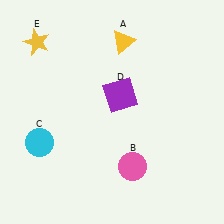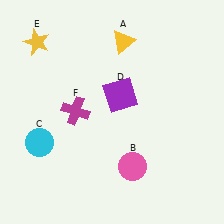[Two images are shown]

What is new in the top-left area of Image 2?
A magenta cross (F) was added in the top-left area of Image 2.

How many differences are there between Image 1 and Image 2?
There is 1 difference between the two images.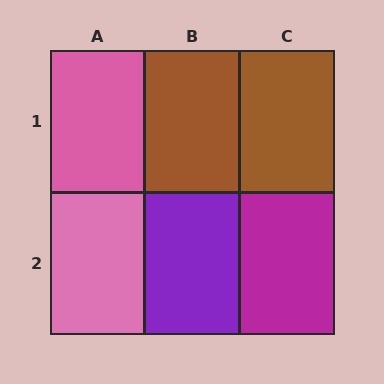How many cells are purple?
1 cell is purple.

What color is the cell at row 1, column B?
Brown.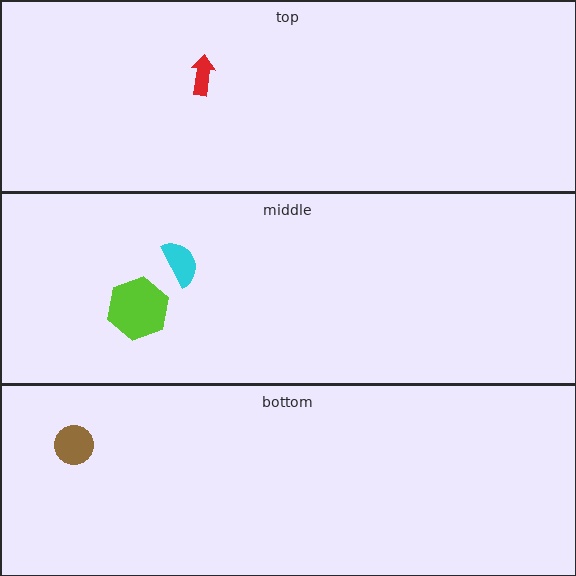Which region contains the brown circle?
The bottom region.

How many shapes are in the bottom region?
1.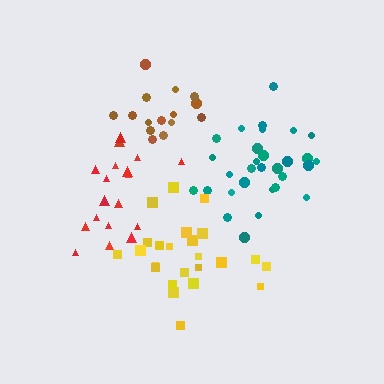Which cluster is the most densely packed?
Brown.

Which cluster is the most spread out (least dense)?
Yellow.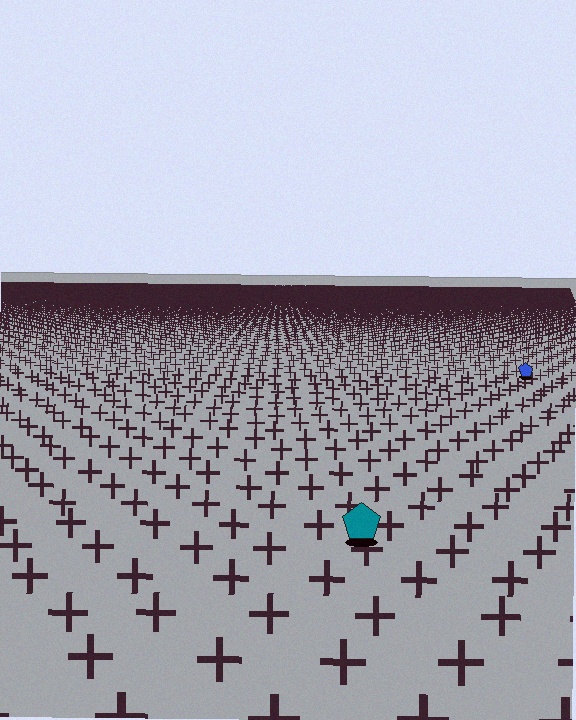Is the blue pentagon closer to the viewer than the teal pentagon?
No. The teal pentagon is closer — you can tell from the texture gradient: the ground texture is coarser near it.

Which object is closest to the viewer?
The teal pentagon is closest. The texture marks near it are larger and more spread out.